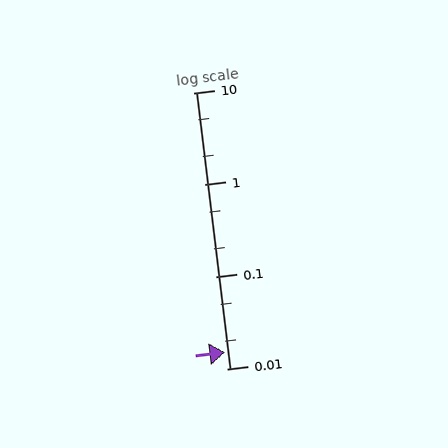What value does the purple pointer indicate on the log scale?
The pointer indicates approximately 0.015.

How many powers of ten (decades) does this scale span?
The scale spans 3 decades, from 0.01 to 10.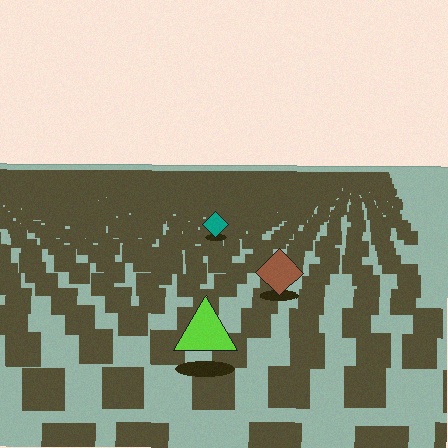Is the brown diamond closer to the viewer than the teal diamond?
Yes. The brown diamond is closer — you can tell from the texture gradient: the ground texture is coarser near it.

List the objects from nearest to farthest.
From nearest to farthest: the lime triangle, the brown diamond, the teal diamond.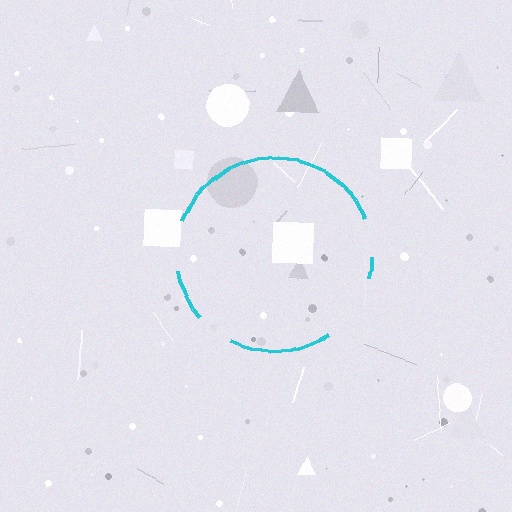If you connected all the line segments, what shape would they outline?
They would outline a circle.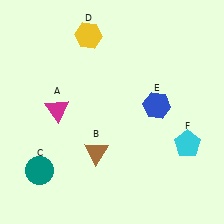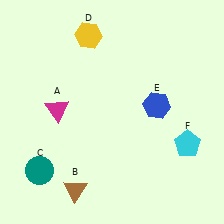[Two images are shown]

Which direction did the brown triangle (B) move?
The brown triangle (B) moved down.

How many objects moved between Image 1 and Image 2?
1 object moved between the two images.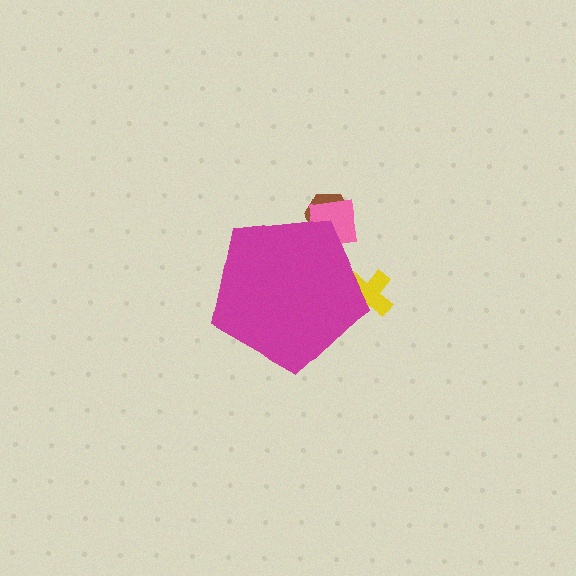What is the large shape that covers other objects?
A magenta pentagon.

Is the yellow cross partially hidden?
Yes, the yellow cross is partially hidden behind the magenta pentagon.